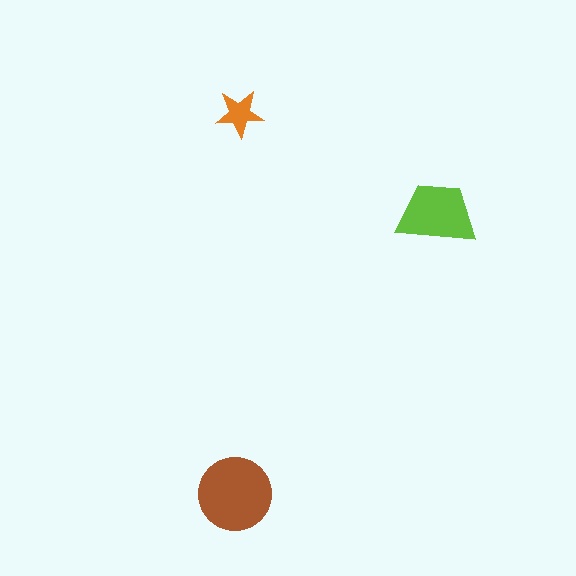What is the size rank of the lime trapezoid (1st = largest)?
2nd.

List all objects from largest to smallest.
The brown circle, the lime trapezoid, the orange star.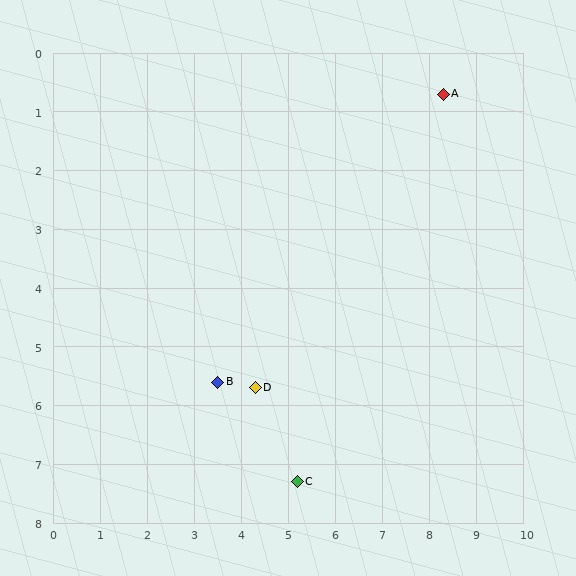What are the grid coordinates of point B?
Point B is at approximately (3.5, 5.6).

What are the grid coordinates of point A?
Point A is at approximately (8.3, 0.7).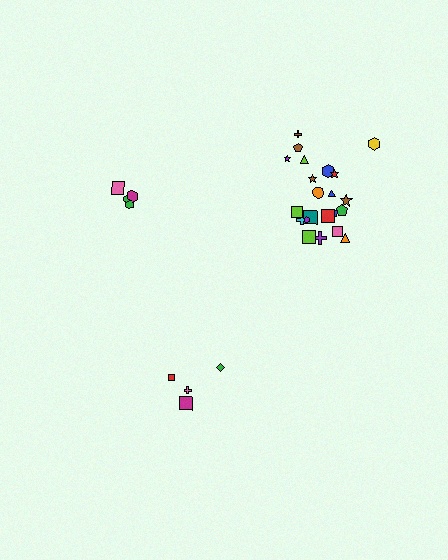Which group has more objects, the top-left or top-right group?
The top-right group.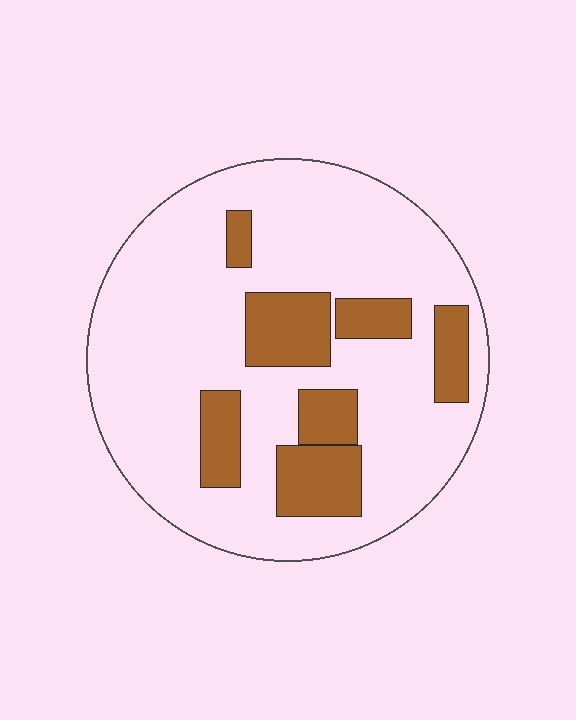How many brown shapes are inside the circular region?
7.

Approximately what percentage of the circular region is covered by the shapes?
Approximately 20%.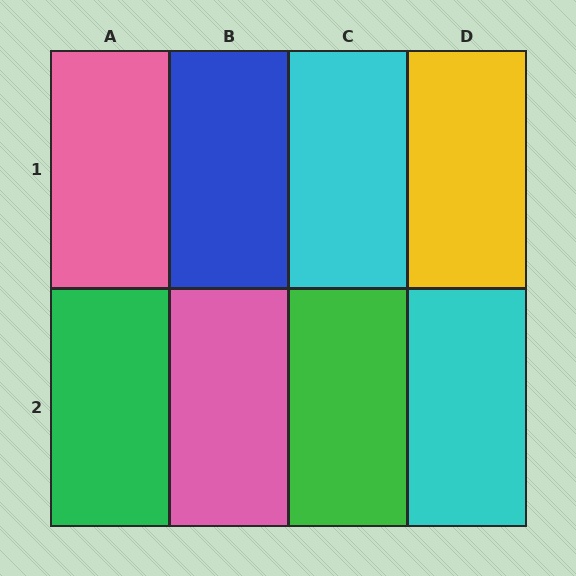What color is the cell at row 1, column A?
Pink.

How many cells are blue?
1 cell is blue.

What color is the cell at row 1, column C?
Cyan.